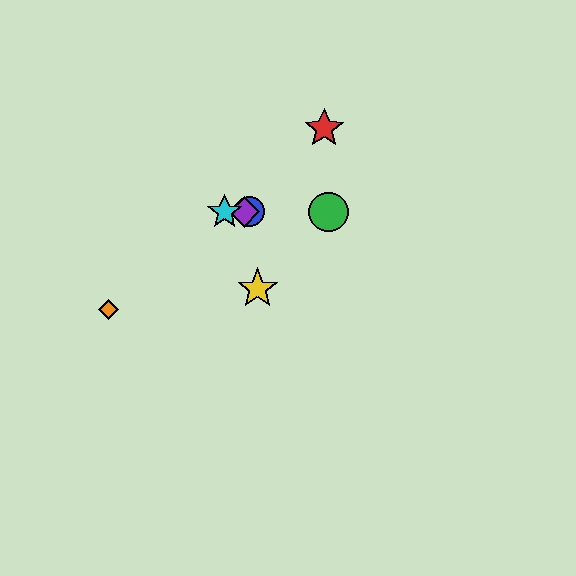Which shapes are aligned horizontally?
The blue circle, the green circle, the purple diamond, the cyan star are aligned horizontally.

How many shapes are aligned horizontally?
4 shapes (the blue circle, the green circle, the purple diamond, the cyan star) are aligned horizontally.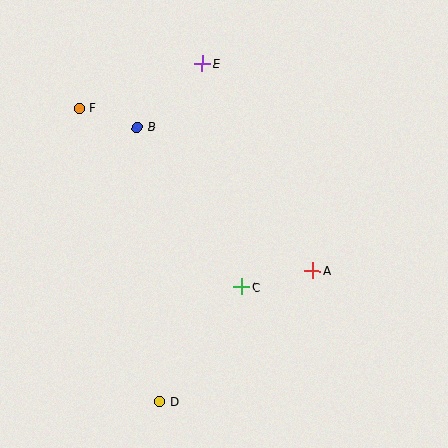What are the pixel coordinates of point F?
Point F is at (79, 108).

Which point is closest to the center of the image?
Point C at (242, 287) is closest to the center.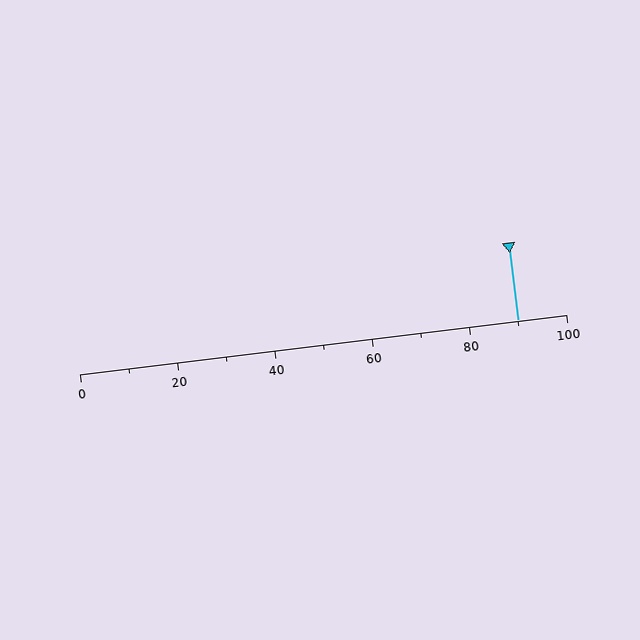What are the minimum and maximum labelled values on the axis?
The axis runs from 0 to 100.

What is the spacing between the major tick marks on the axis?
The major ticks are spaced 20 apart.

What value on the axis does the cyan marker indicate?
The marker indicates approximately 90.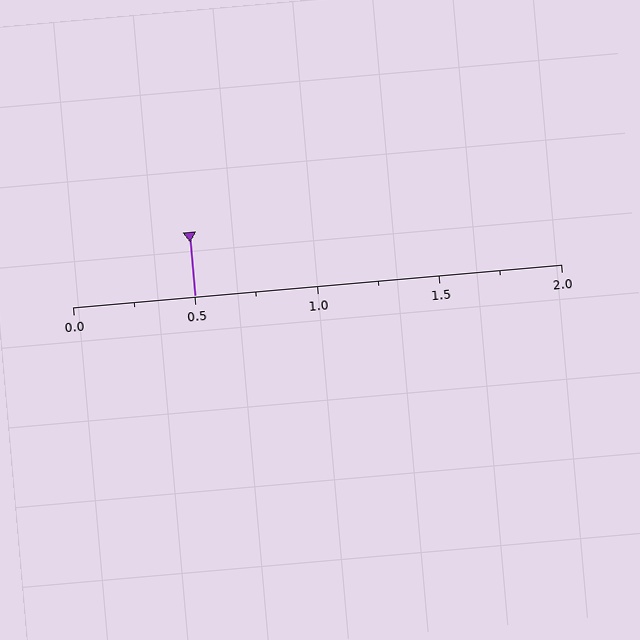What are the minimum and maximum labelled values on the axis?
The axis runs from 0.0 to 2.0.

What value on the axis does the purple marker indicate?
The marker indicates approximately 0.5.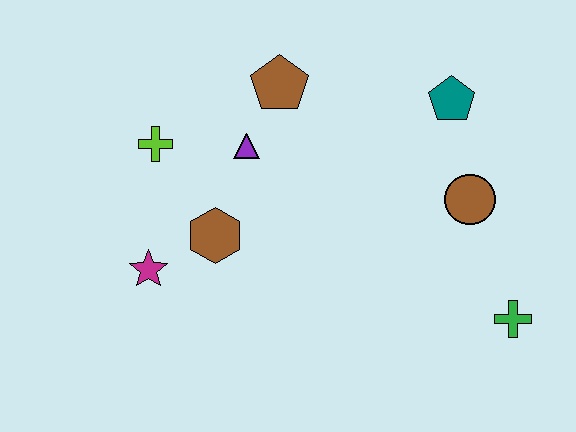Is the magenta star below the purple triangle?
Yes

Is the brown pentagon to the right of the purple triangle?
Yes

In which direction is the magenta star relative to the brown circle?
The magenta star is to the left of the brown circle.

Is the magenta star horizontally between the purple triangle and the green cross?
No